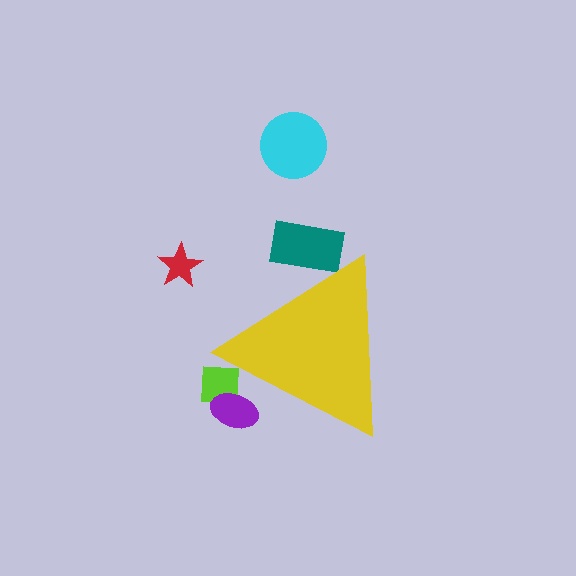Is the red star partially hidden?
No, the red star is fully visible.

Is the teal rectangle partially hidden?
Yes, the teal rectangle is partially hidden behind the yellow triangle.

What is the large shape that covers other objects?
A yellow triangle.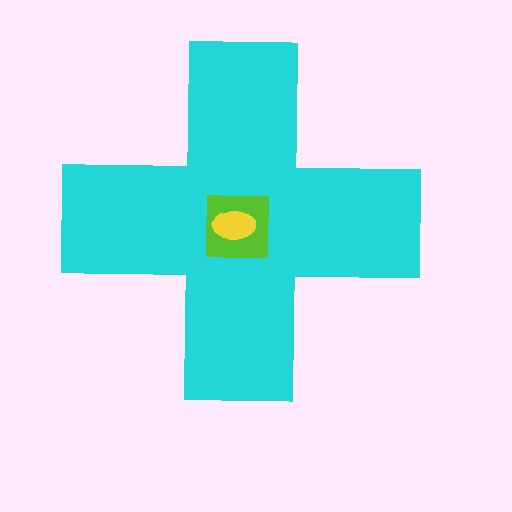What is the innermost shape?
The yellow ellipse.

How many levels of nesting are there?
3.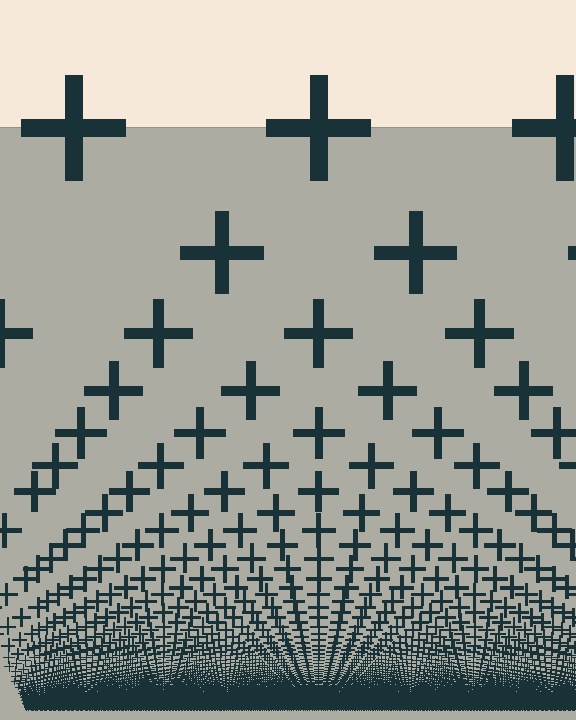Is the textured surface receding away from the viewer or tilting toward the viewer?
The surface appears to tilt toward the viewer. Texture elements get larger and sparser toward the top.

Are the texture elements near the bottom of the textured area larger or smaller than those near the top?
Smaller. The gradient is inverted — elements near the bottom are smaller and denser.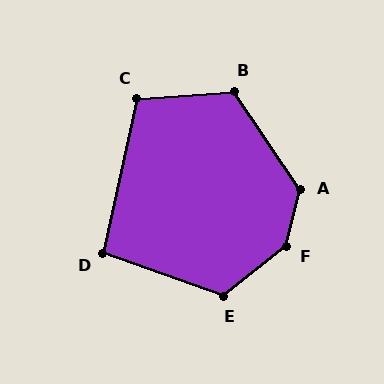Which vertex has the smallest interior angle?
D, at approximately 97 degrees.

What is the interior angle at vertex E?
Approximately 122 degrees (obtuse).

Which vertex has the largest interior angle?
F, at approximately 143 degrees.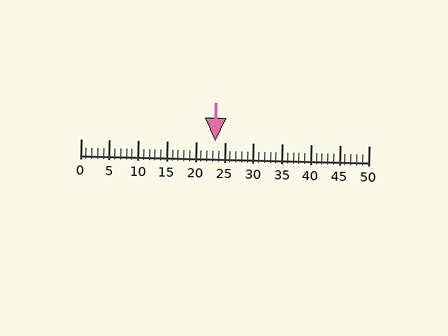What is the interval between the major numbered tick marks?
The major tick marks are spaced 5 units apart.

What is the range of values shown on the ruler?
The ruler shows values from 0 to 50.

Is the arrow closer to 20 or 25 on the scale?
The arrow is closer to 25.